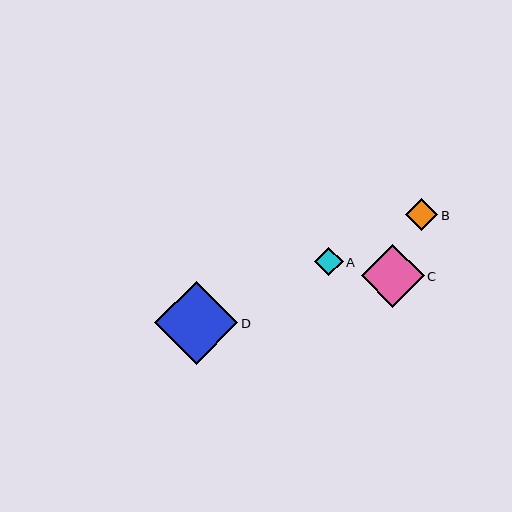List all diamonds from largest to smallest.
From largest to smallest: D, C, B, A.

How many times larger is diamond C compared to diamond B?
Diamond C is approximately 2.0 times the size of diamond B.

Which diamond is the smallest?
Diamond A is the smallest with a size of approximately 28 pixels.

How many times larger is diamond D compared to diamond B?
Diamond D is approximately 2.6 times the size of diamond B.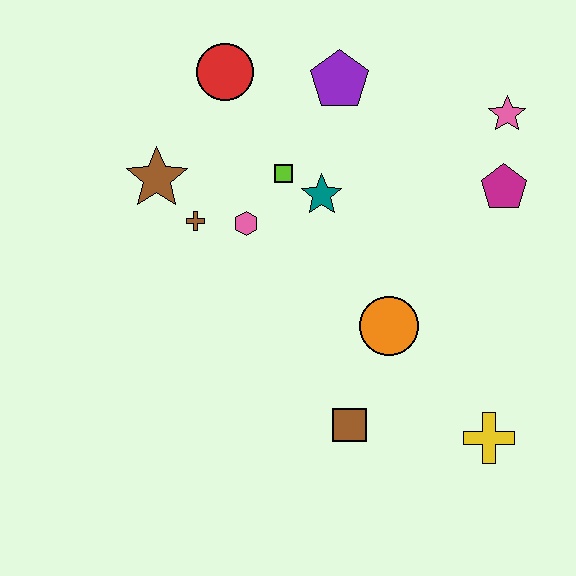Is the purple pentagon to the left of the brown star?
No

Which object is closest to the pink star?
The magenta pentagon is closest to the pink star.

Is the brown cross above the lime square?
No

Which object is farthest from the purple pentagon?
The yellow cross is farthest from the purple pentagon.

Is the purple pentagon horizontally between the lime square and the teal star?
No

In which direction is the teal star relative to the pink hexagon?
The teal star is to the right of the pink hexagon.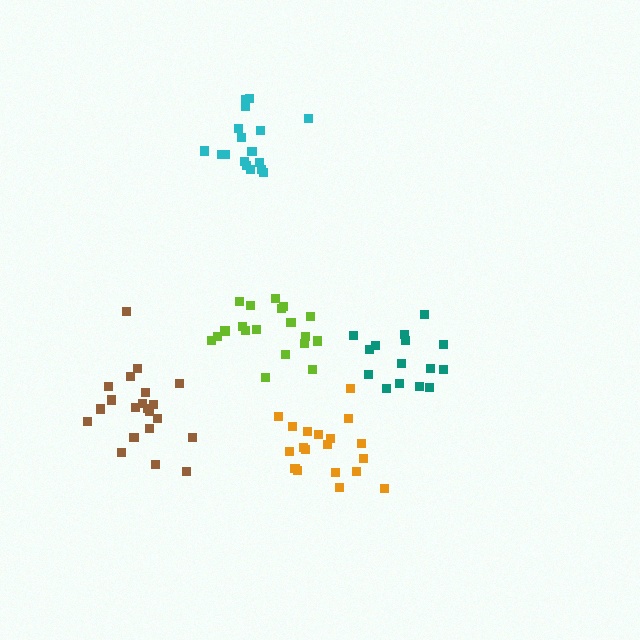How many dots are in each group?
Group 1: 19 dots, Group 2: 21 dots, Group 3: 15 dots, Group 4: 17 dots, Group 5: 19 dots (91 total).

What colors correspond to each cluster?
The clusters are colored: lime, brown, teal, cyan, orange.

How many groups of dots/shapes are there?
There are 5 groups.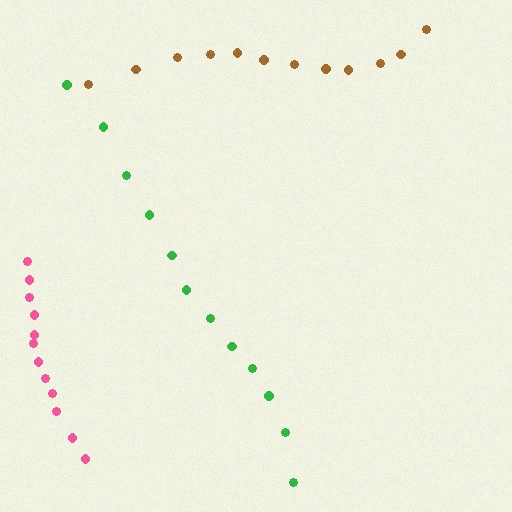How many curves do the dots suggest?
There are 3 distinct paths.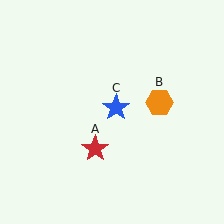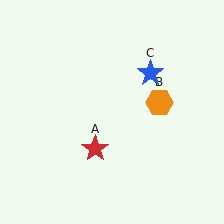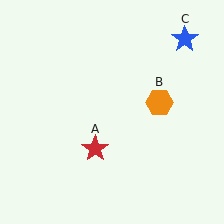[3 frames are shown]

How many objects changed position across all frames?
1 object changed position: blue star (object C).